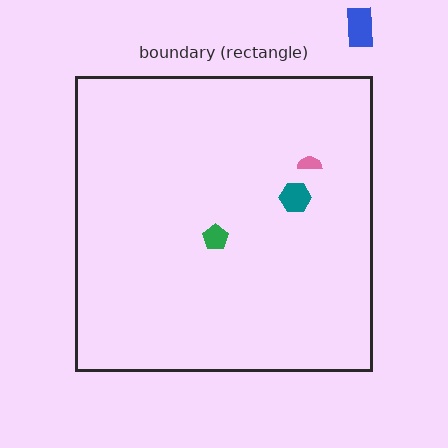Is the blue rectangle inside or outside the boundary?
Outside.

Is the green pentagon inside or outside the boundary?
Inside.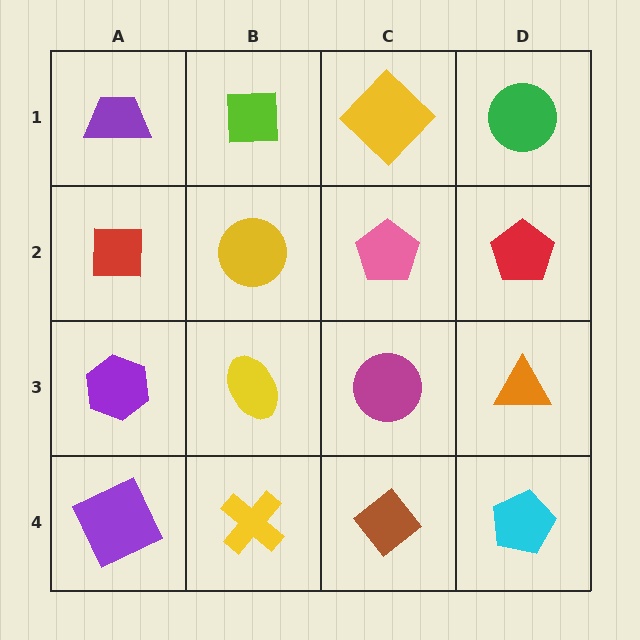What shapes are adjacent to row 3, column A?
A red square (row 2, column A), a purple square (row 4, column A), a yellow ellipse (row 3, column B).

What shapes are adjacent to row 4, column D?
An orange triangle (row 3, column D), a brown diamond (row 4, column C).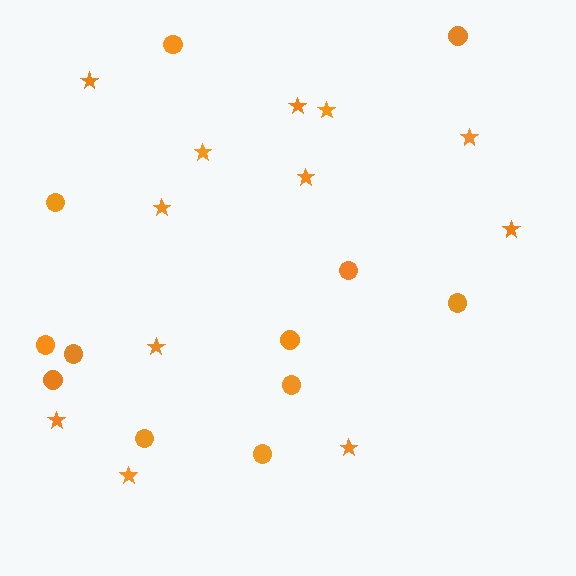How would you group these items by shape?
There are 2 groups: one group of stars (12) and one group of circles (12).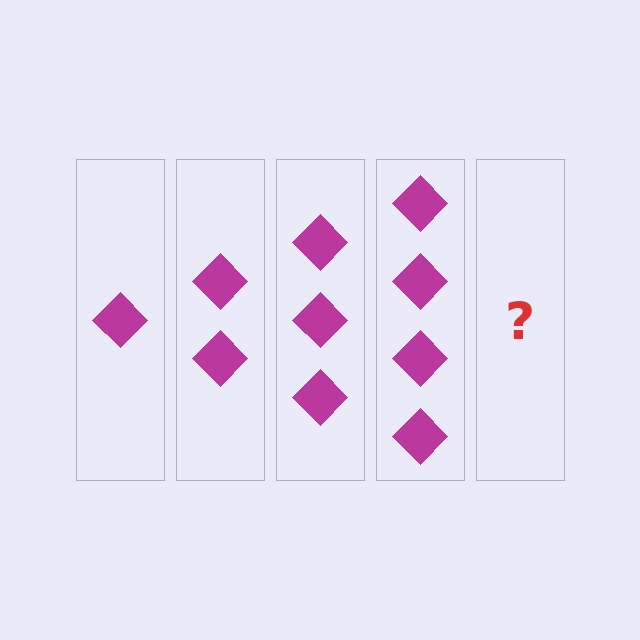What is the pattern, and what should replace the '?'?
The pattern is that each step adds one more diamond. The '?' should be 5 diamonds.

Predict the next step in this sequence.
The next step is 5 diamonds.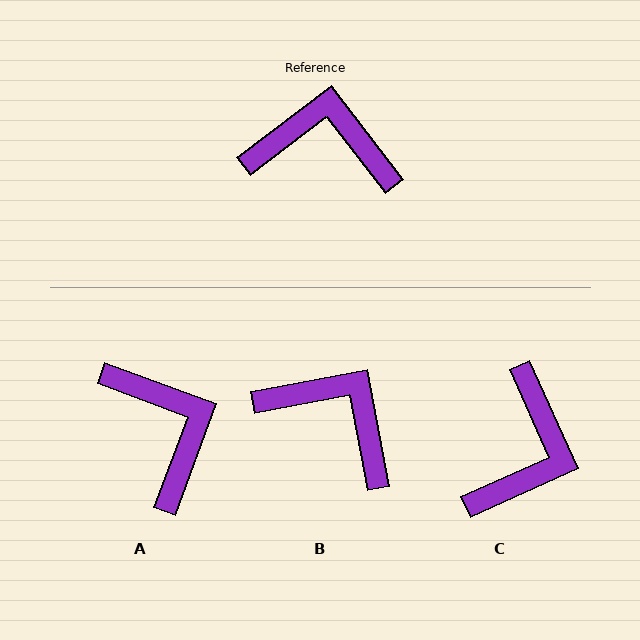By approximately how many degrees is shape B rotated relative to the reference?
Approximately 27 degrees clockwise.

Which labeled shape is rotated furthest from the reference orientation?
C, about 103 degrees away.